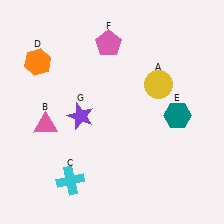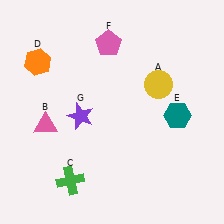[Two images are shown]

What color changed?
The cross (C) changed from cyan in Image 1 to green in Image 2.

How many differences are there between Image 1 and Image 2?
There is 1 difference between the two images.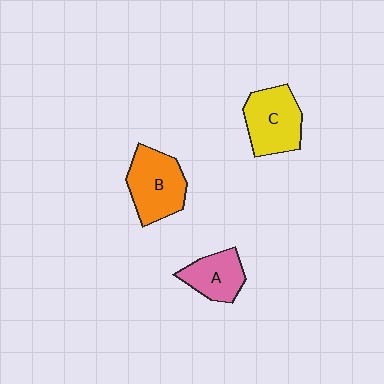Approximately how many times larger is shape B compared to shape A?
Approximately 1.4 times.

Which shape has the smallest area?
Shape A (pink).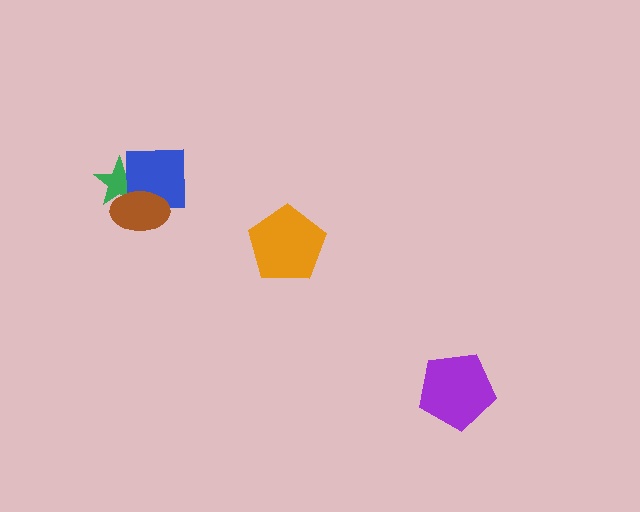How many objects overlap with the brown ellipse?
2 objects overlap with the brown ellipse.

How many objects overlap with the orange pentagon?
0 objects overlap with the orange pentagon.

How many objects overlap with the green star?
2 objects overlap with the green star.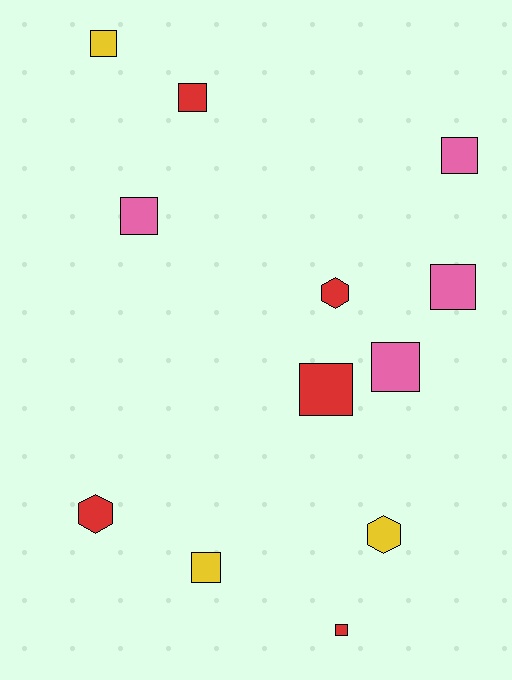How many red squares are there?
There are 3 red squares.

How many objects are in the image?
There are 12 objects.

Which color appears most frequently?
Red, with 5 objects.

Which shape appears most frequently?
Square, with 9 objects.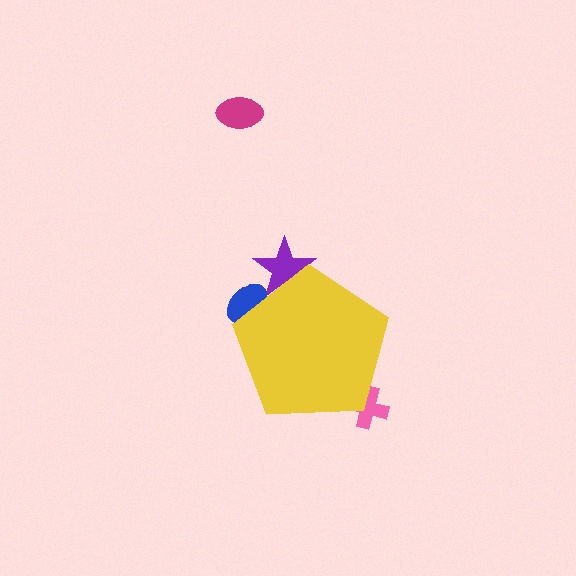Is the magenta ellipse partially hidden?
No, the magenta ellipse is fully visible.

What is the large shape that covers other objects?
A yellow pentagon.